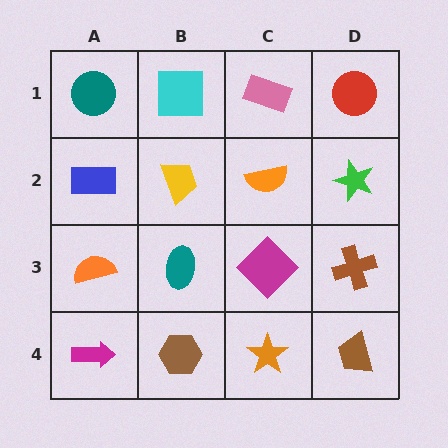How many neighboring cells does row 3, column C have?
4.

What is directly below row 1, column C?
An orange semicircle.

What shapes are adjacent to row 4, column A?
An orange semicircle (row 3, column A), a brown hexagon (row 4, column B).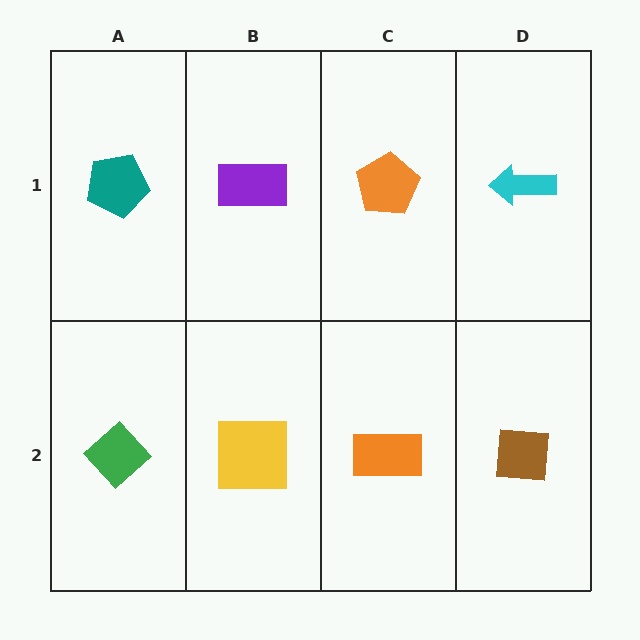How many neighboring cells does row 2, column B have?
3.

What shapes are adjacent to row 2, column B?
A purple rectangle (row 1, column B), a green diamond (row 2, column A), an orange rectangle (row 2, column C).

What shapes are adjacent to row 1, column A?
A green diamond (row 2, column A), a purple rectangle (row 1, column B).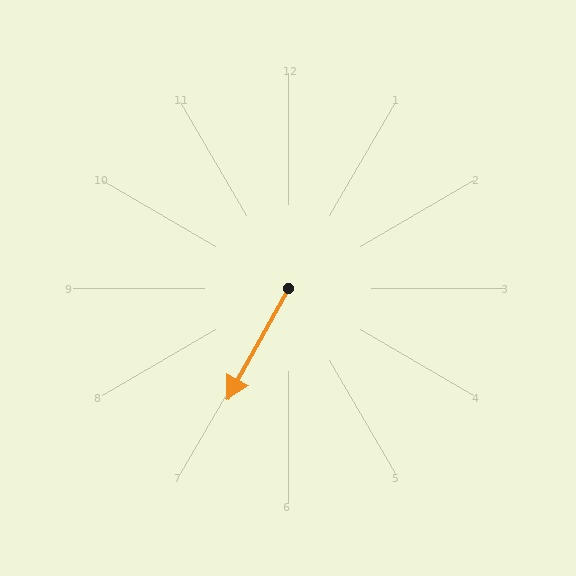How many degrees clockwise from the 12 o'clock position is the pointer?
Approximately 209 degrees.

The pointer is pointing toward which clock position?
Roughly 7 o'clock.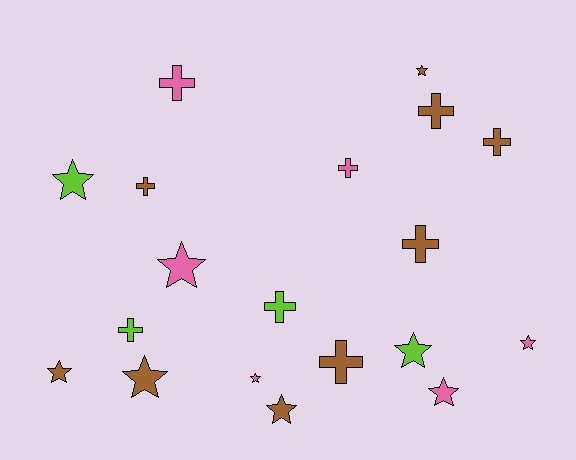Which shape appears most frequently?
Star, with 10 objects.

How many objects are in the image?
There are 19 objects.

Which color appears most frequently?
Brown, with 9 objects.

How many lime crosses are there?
There are 2 lime crosses.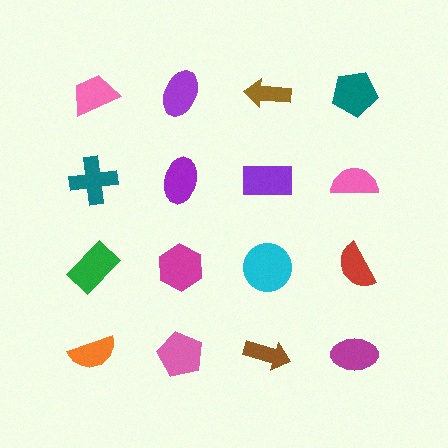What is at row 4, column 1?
An orange semicircle.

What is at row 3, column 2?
A magenta hexagon.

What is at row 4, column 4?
A magenta ellipse.